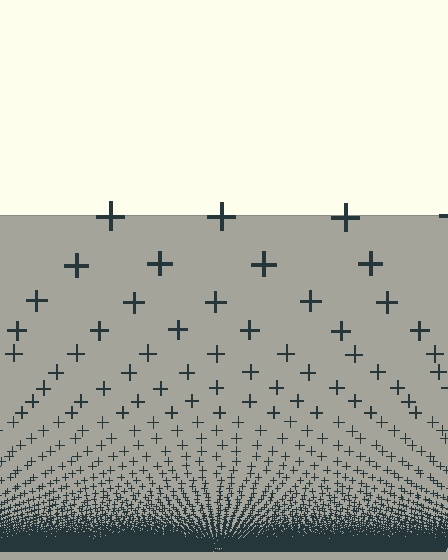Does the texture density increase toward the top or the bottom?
Density increases toward the bottom.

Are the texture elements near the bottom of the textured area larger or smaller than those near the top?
Smaller. The gradient is inverted — elements near the bottom are smaller and denser.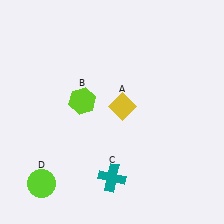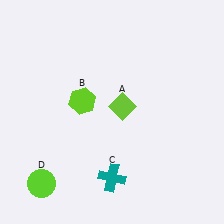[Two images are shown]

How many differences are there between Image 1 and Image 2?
There is 1 difference between the two images.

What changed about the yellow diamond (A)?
In Image 1, A is yellow. In Image 2, it changed to lime.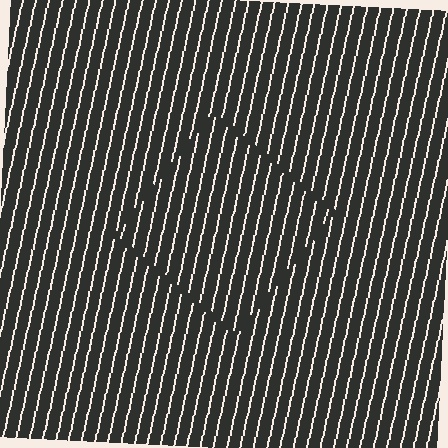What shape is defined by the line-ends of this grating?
An illusory square. The interior of the shape contains the same grating, shifted by half a period — the contour is defined by the phase discontinuity where line-ends from the inner and outer gratings abut.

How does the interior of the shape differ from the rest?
The interior of the shape contains the same grating, shifted by half a period — the contour is defined by the phase discontinuity where line-ends from the inner and outer gratings abut.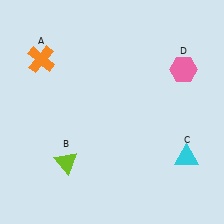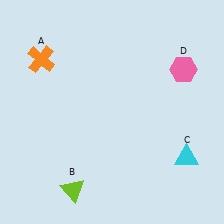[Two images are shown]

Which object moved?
The lime triangle (B) moved down.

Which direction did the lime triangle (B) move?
The lime triangle (B) moved down.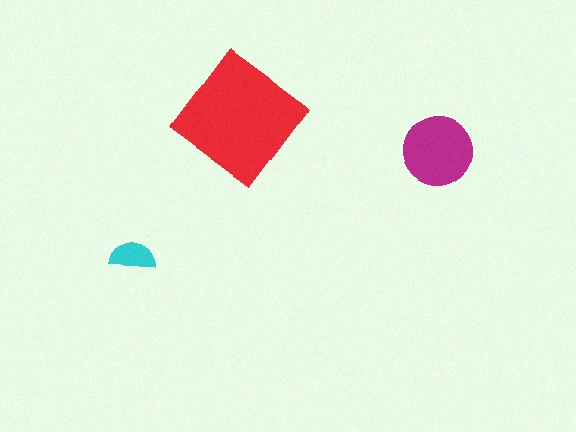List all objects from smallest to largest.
The cyan semicircle, the magenta circle, the red diamond.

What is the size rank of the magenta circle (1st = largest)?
2nd.